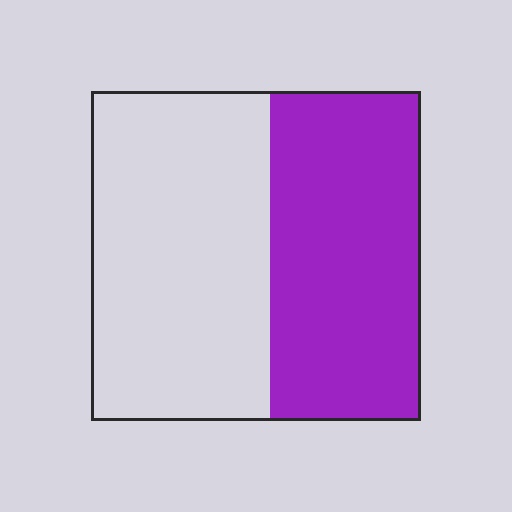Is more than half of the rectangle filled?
No.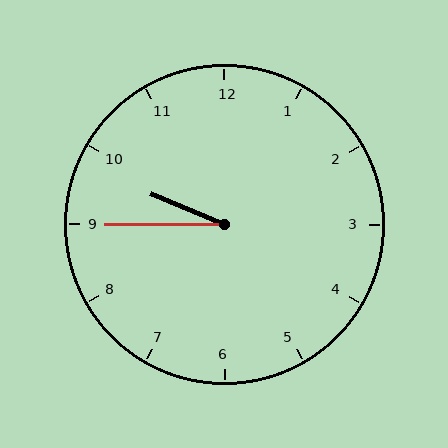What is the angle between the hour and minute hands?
Approximately 22 degrees.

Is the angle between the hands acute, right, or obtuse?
It is acute.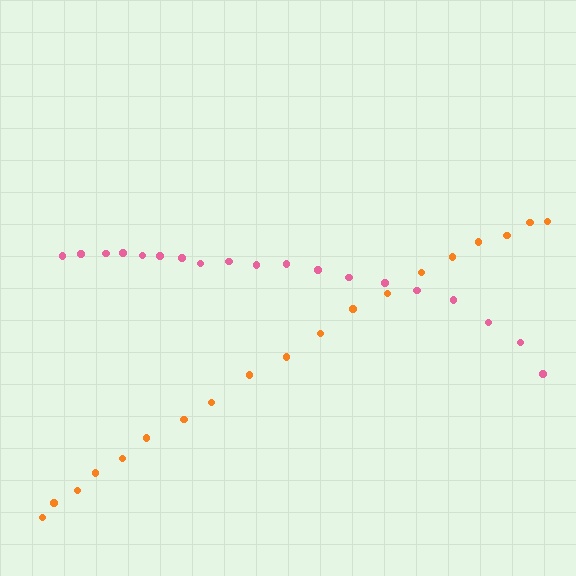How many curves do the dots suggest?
There are 2 distinct paths.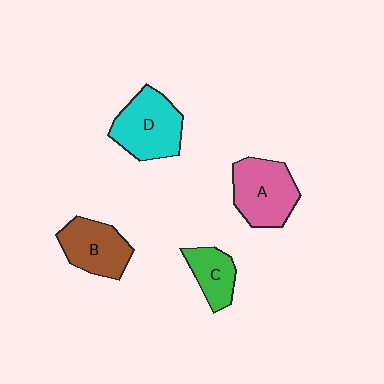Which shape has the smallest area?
Shape C (green).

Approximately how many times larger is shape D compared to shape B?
Approximately 1.2 times.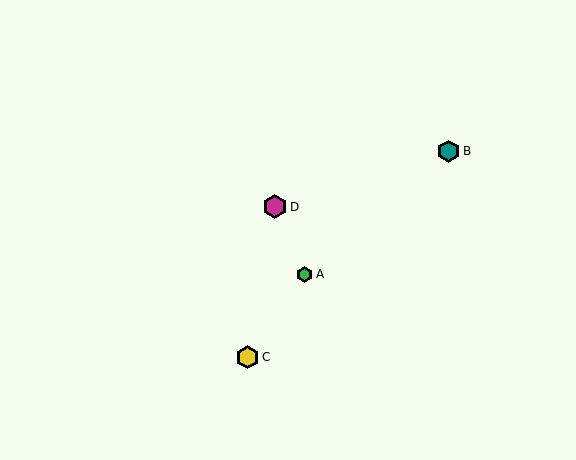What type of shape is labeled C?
Shape C is a yellow hexagon.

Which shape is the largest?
The magenta hexagon (labeled D) is the largest.